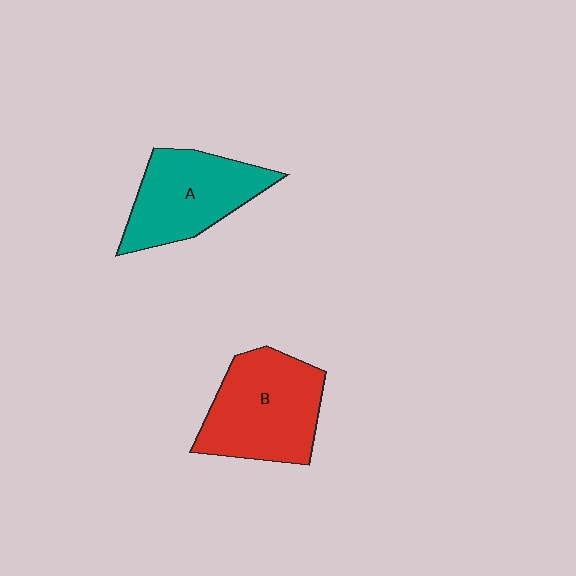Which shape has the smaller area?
Shape A (teal).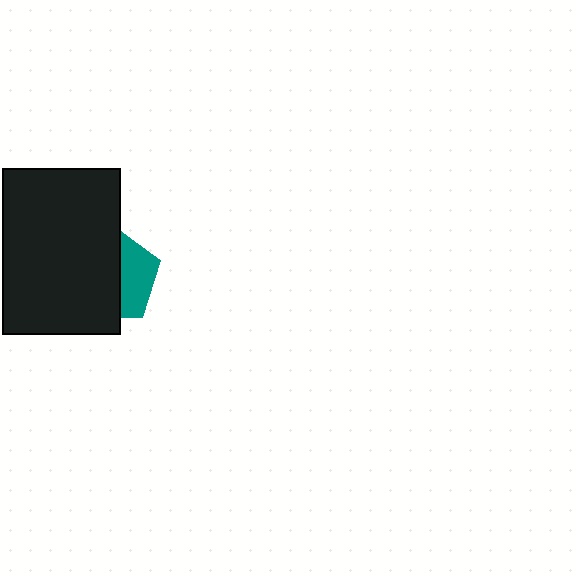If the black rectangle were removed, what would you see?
You would see the complete teal pentagon.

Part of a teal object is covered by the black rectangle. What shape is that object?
It is a pentagon.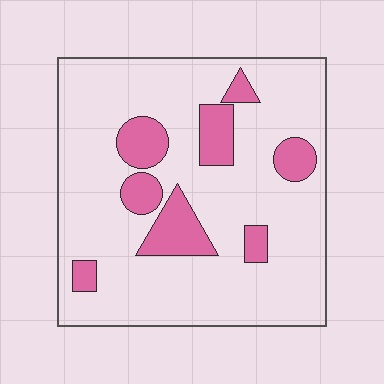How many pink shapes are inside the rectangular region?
8.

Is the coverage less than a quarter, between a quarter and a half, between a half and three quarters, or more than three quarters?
Less than a quarter.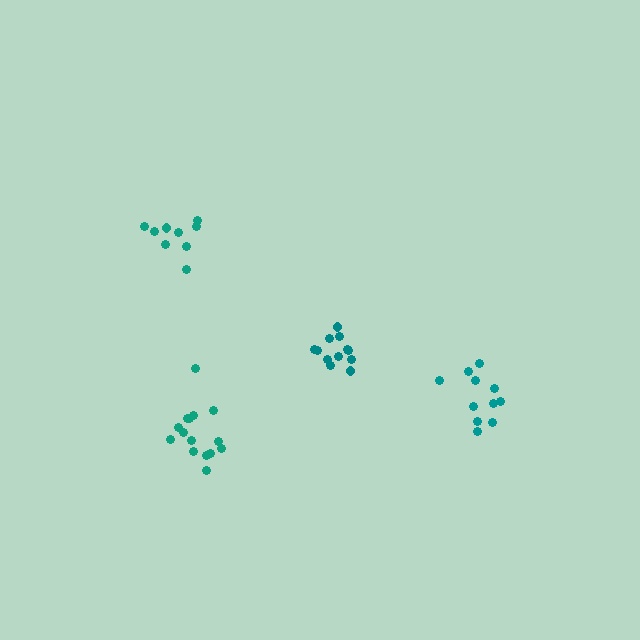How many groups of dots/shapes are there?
There are 4 groups.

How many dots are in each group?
Group 1: 9 dots, Group 2: 11 dots, Group 3: 15 dots, Group 4: 12 dots (47 total).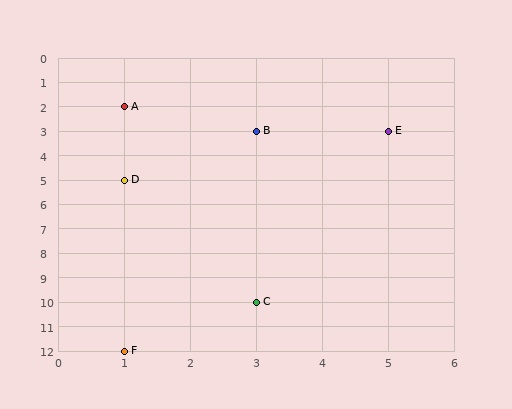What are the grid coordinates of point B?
Point B is at grid coordinates (3, 3).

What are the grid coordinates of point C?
Point C is at grid coordinates (3, 10).